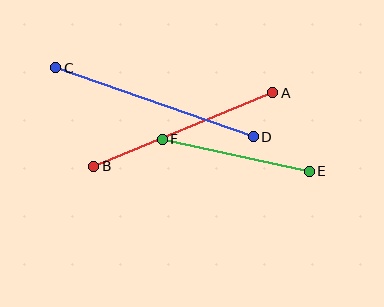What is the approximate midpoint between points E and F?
The midpoint is at approximately (236, 155) pixels.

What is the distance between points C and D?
The distance is approximately 209 pixels.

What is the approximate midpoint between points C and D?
The midpoint is at approximately (155, 102) pixels.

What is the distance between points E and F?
The distance is approximately 150 pixels.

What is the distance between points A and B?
The distance is approximately 194 pixels.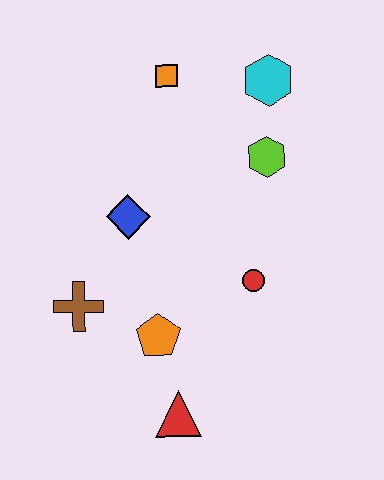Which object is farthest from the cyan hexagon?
The red triangle is farthest from the cyan hexagon.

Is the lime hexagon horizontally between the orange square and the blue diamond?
No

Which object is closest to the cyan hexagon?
The lime hexagon is closest to the cyan hexagon.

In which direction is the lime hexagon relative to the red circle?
The lime hexagon is above the red circle.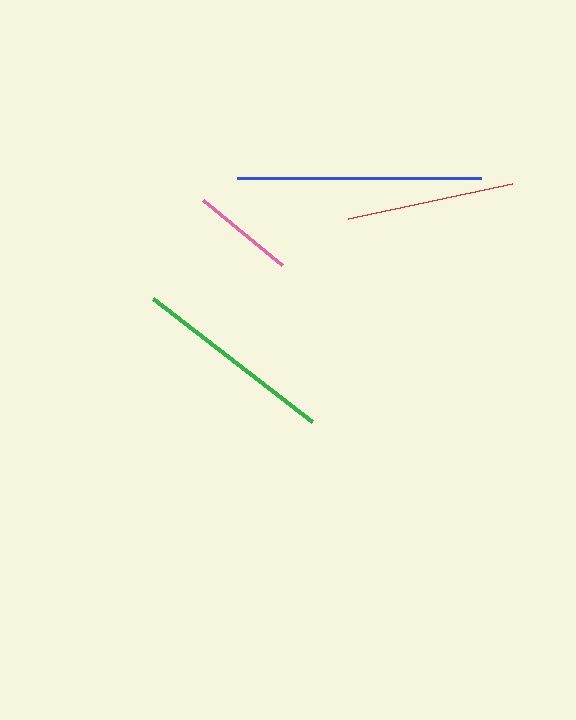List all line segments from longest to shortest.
From longest to shortest: blue, green, red, pink.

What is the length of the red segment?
The red segment is approximately 168 pixels long.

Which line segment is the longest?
The blue line is the longest at approximately 243 pixels.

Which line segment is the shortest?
The pink line is the shortest at approximately 102 pixels.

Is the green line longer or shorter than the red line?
The green line is longer than the red line.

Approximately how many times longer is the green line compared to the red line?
The green line is approximately 1.2 times the length of the red line.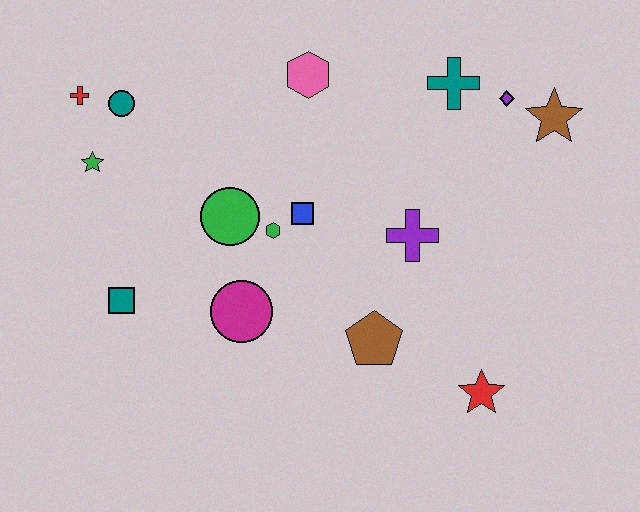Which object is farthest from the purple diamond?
The teal square is farthest from the purple diamond.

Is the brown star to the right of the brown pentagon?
Yes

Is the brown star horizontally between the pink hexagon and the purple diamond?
No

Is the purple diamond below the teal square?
No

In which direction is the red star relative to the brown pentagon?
The red star is to the right of the brown pentagon.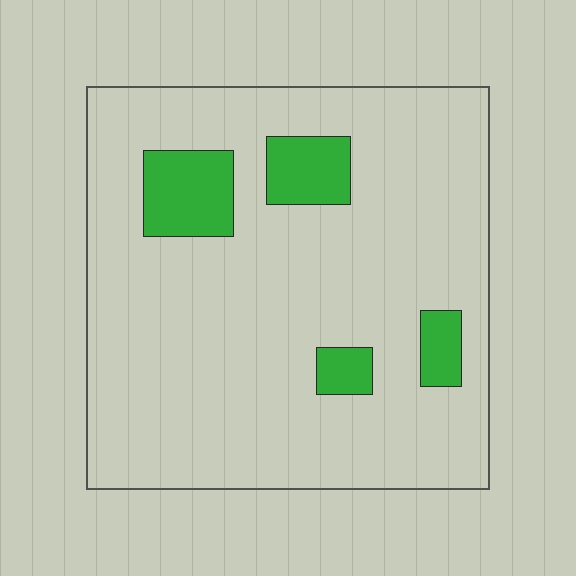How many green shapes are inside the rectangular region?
4.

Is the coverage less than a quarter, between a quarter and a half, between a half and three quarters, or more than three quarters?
Less than a quarter.